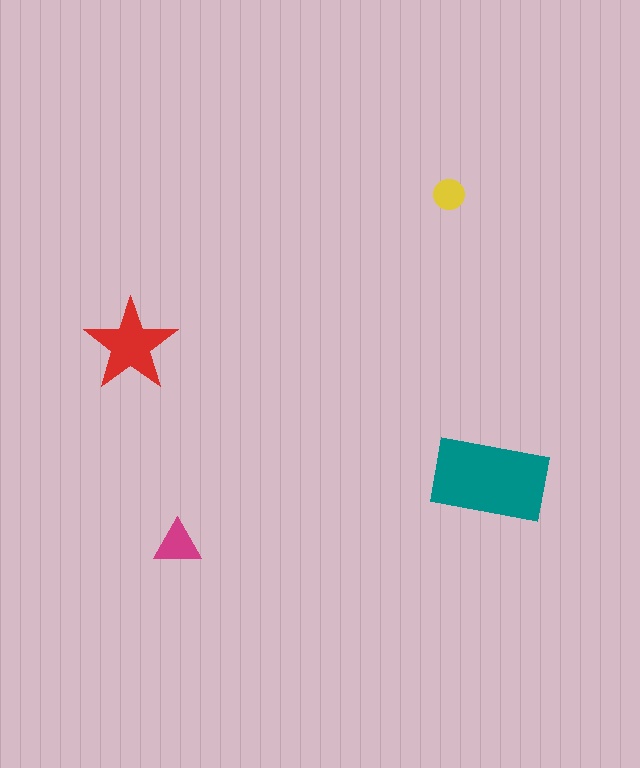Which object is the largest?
The teal rectangle.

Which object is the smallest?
The yellow circle.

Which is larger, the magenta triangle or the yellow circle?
The magenta triangle.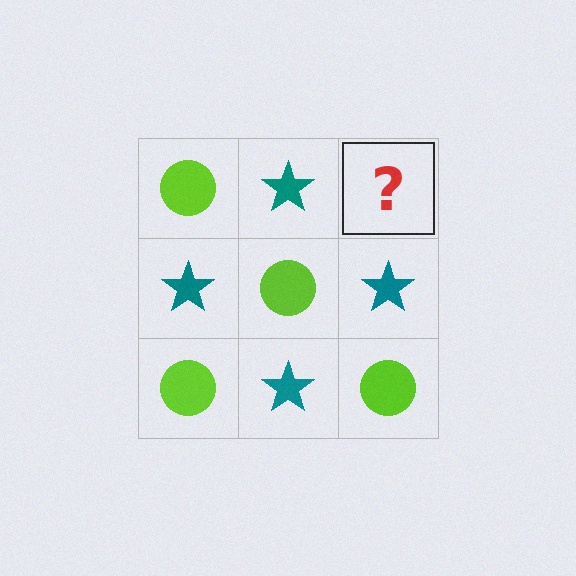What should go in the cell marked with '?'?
The missing cell should contain a lime circle.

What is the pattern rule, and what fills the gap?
The rule is that it alternates lime circle and teal star in a checkerboard pattern. The gap should be filled with a lime circle.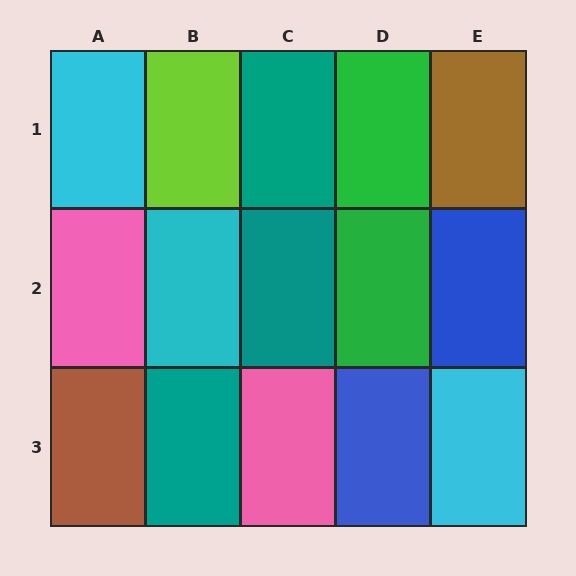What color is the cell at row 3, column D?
Blue.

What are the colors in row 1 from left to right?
Cyan, lime, teal, green, brown.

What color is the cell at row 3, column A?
Brown.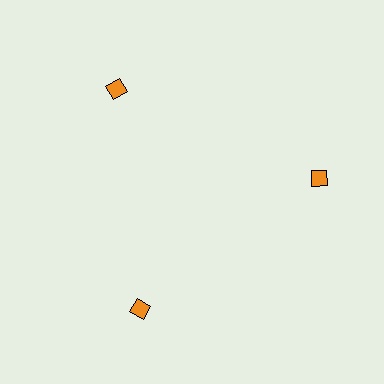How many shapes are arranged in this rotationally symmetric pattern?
There are 3 shapes, arranged in 3 groups of 1.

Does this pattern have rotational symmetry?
Yes, this pattern has 3-fold rotational symmetry. It looks the same after rotating 120 degrees around the center.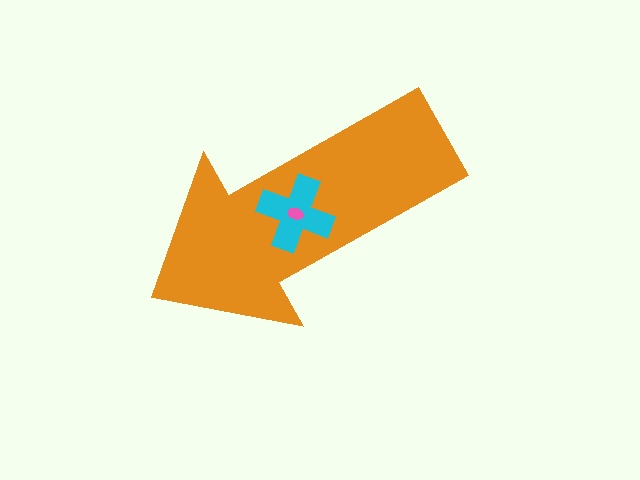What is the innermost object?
The pink ellipse.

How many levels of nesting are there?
3.